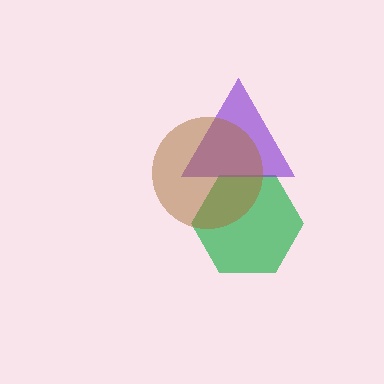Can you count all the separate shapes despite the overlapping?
Yes, there are 3 separate shapes.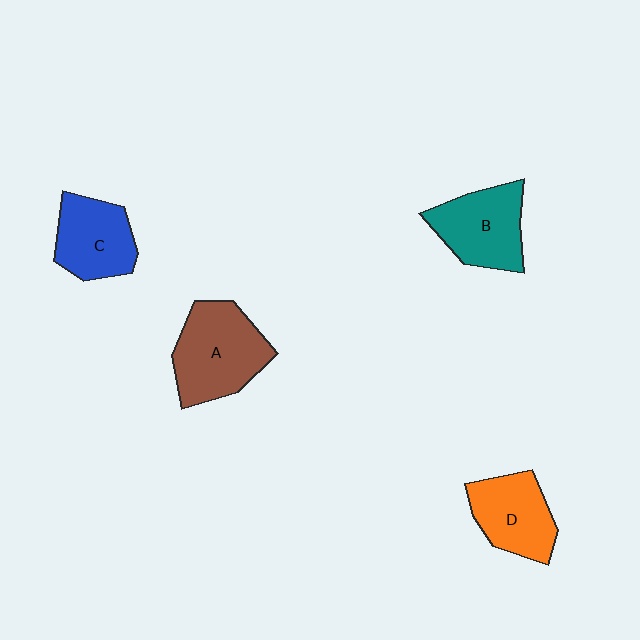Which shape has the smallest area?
Shape C (blue).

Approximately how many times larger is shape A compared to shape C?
Approximately 1.3 times.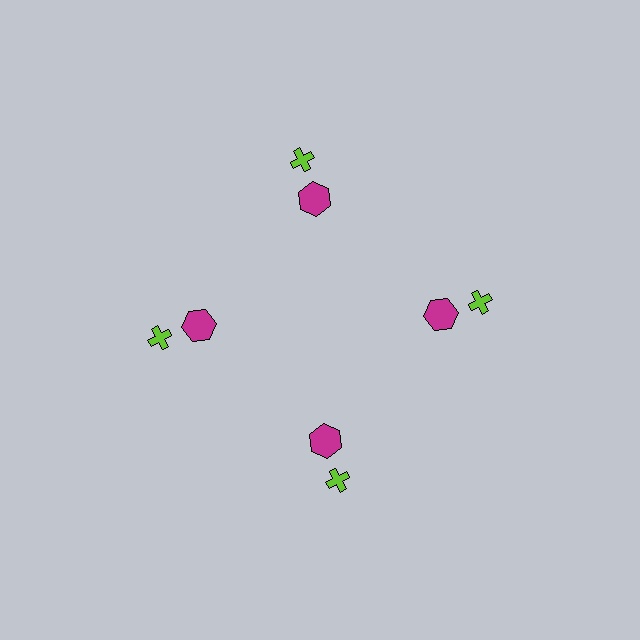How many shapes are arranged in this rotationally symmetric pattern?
There are 8 shapes, arranged in 4 groups of 2.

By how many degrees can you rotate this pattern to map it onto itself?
The pattern maps onto itself every 90 degrees of rotation.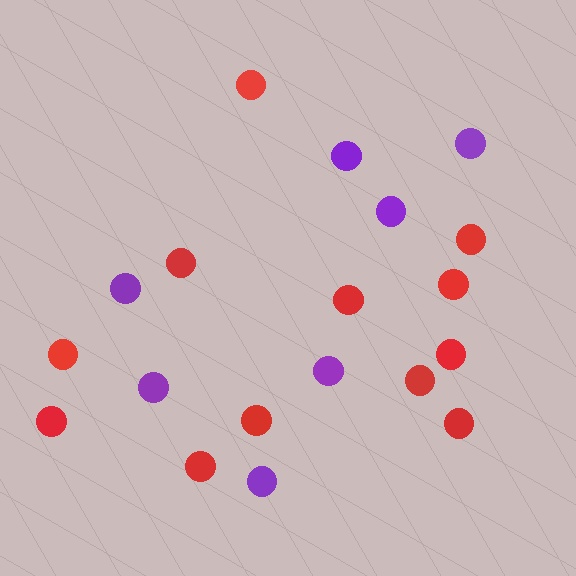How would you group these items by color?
There are 2 groups: one group of purple circles (7) and one group of red circles (12).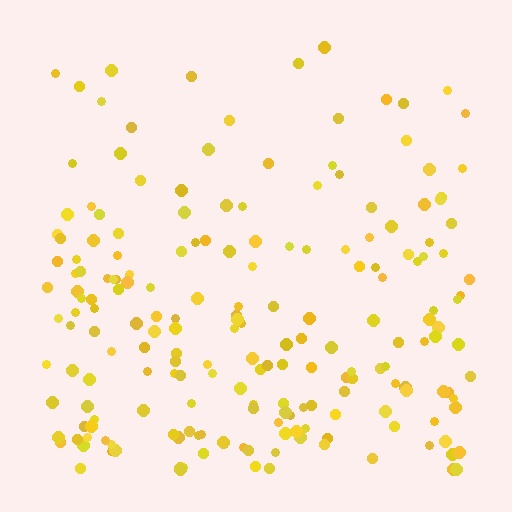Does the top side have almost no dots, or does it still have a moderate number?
Still a moderate number, just noticeably fewer than the bottom.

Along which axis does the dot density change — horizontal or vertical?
Vertical.